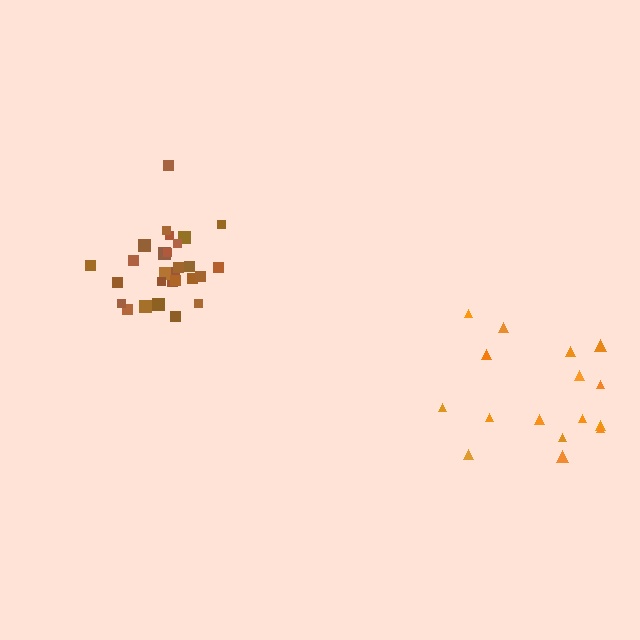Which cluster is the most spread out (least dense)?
Orange.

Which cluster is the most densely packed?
Brown.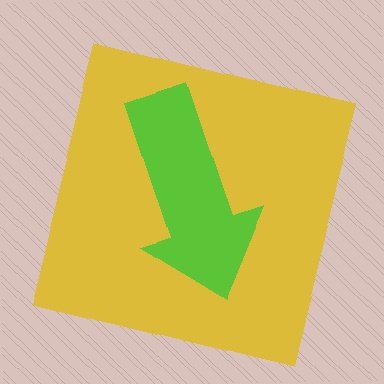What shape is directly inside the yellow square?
The lime arrow.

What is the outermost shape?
The yellow square.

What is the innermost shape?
The lime arrow.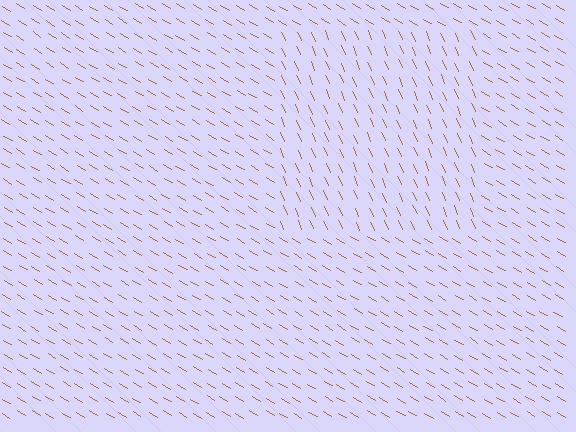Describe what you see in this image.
The image is filled with small brown line segments. A rectangle region in the image has lines oriented differently from the surrounding lines, creating a visible texture boundary.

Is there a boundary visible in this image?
Yes, there is a texture boundary formed by a change in line orientation.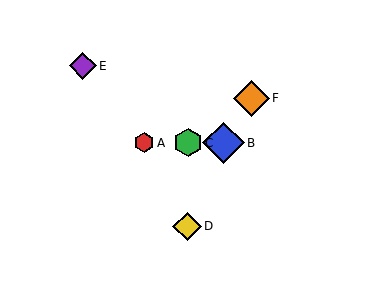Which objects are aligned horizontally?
Objects A, B, C are aligned horizontally.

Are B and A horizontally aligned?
Yes, both are at y≈143.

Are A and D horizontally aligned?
No, A is at y≈143 and D is at y≈226.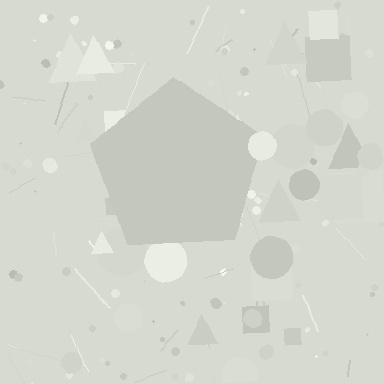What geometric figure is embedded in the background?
A pentagon is embedded in the background.